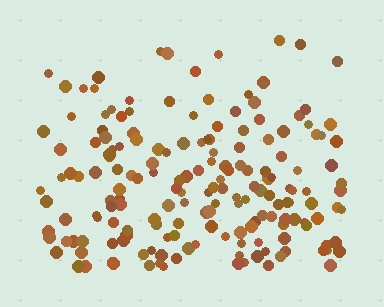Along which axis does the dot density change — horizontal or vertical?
Vertical.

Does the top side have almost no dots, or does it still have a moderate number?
Still a moderate number, just noticeably fewer than the bottom.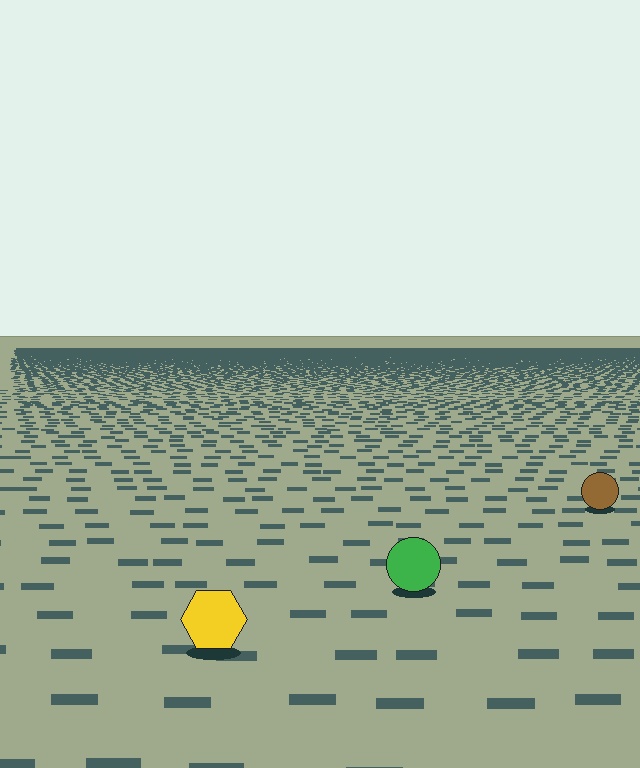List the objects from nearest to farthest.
From nearest to farthest: the yellow hexagon, the green circle, the brown circle.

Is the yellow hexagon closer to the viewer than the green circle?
Yes. The yellow hexagon is closer — you can tell from the texture gradient: the ground texture is coarser near it.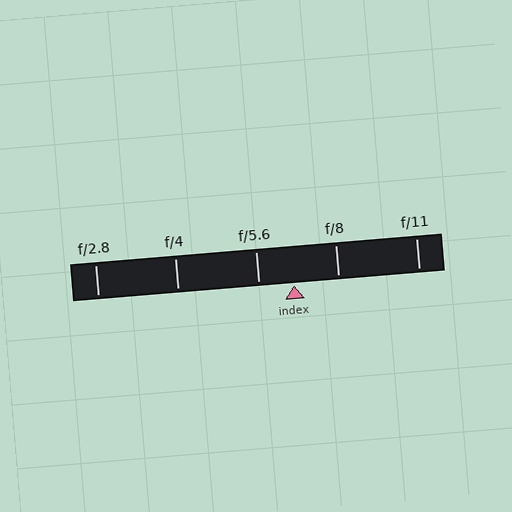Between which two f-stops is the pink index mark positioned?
The index mark is between f/5.6 and f/8.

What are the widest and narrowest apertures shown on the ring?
The widest aperture shown is f/2.8 and the narrowest is f/11.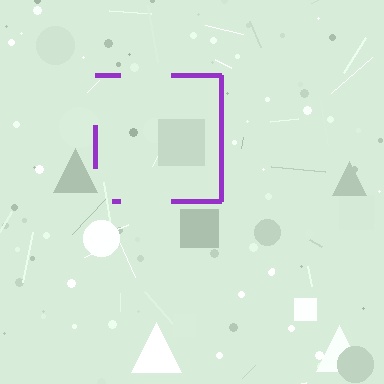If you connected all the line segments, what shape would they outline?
They would outline a square.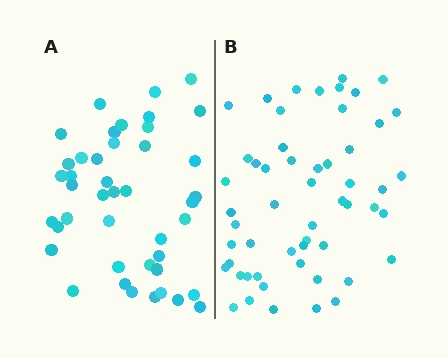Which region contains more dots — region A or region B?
Region B (the right region) has more dots.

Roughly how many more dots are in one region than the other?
Region B has roughly 12 or so more dots than region A.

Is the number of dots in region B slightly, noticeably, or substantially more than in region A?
Region B has noticeably more, but not dramatically so. The ratio is roughly 1.3 to 1.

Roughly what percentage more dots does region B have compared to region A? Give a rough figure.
About 25% more.